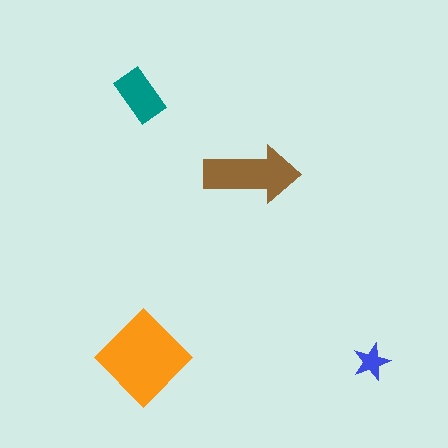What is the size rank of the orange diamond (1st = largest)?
1st.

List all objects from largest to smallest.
The orange diamond, the brown arrow, the teal rectangle, the blue star.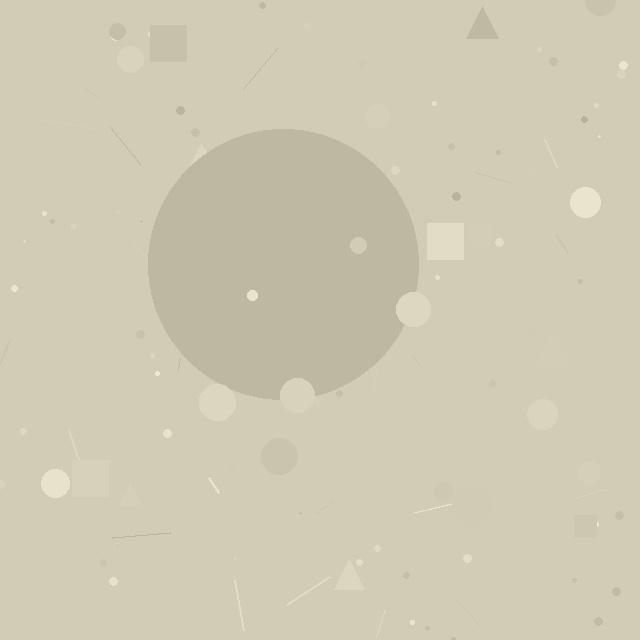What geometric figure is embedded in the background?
A circle is embedded in the background.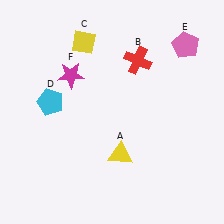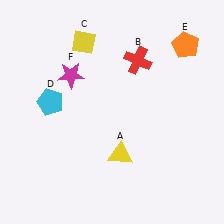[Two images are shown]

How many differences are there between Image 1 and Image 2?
There is 1 difference between the two images.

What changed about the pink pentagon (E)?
In Image 1, E is pink. In Image 2, it changed to orange.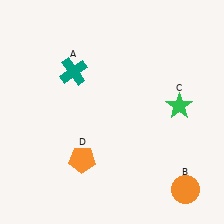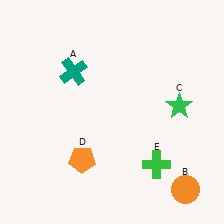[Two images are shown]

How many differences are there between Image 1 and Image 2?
There is 1 difference between the two images.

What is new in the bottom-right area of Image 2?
A green cross (E) was added in the bottom-right area of Image 2.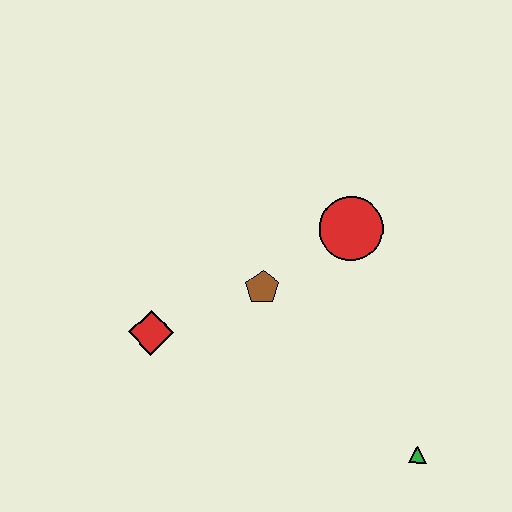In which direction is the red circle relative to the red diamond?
The red circle is to the right of the red diamond.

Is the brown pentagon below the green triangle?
No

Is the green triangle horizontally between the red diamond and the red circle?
No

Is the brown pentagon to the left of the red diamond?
No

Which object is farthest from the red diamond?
The green triangle is farthest from the red diamond.